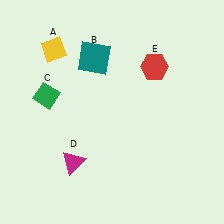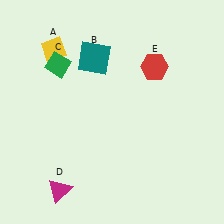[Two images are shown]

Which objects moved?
The objects that moved are: the green diamond (C), the magenta triangle (D).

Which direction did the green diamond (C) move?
The green diamond (C) moved up.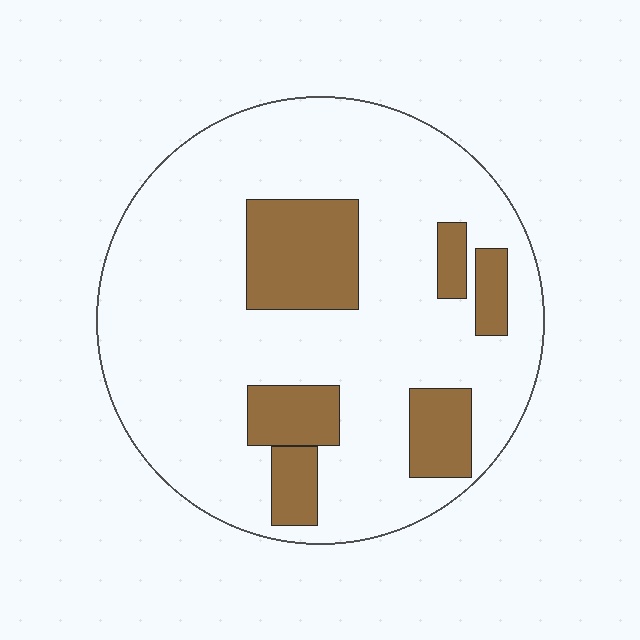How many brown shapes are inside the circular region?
6.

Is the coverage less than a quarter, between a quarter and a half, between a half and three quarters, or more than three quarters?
Less than a quarter.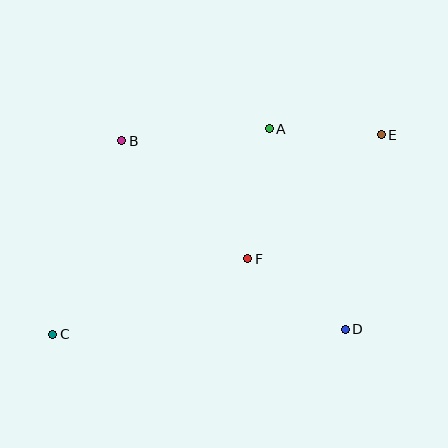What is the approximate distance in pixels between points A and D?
The distance between A and D is approximately 214 pixels.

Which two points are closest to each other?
Points A and E are closest to each other.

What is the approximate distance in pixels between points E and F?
The distance between E and F is approximately 182 pixels.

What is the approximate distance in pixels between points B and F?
The distance between B and F is approximately 172 pixels.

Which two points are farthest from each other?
Points C and E are farthest from each other.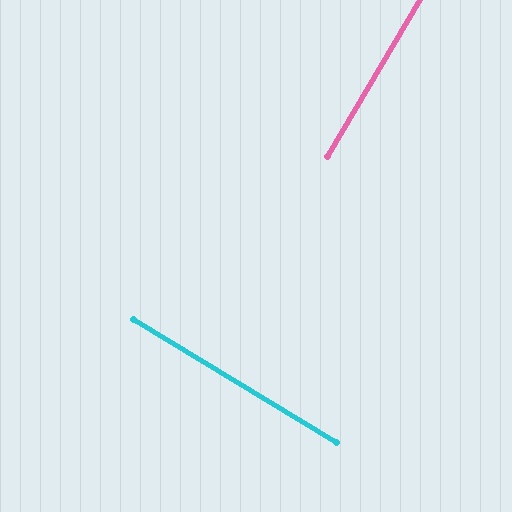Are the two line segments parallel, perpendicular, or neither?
Perpendicular — they meet at approximately 89°.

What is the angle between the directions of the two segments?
Approximately 89 degrees.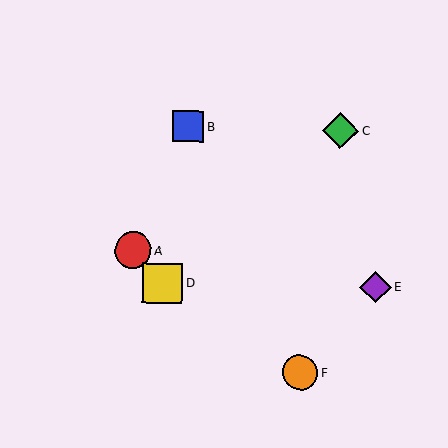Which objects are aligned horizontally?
Objects D, E are aligned horizontally.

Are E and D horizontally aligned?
Yes, both are at y≈287.